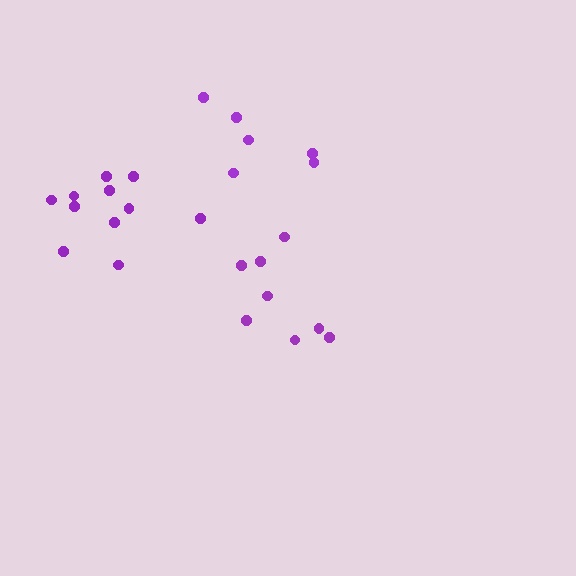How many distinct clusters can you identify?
There are 3 distinct clusters.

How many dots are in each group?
Group 1: 8 dots, Group 2: 6 dots, Group 3: 11 dots (25 total).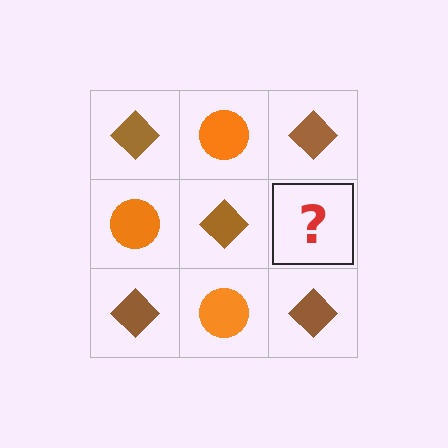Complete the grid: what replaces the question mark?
The question mark should be replaced with an orange circle.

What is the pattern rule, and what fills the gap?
The rule is that it alternates brown diamond and orange circle in a checkerboard pattern. The gap should be filled with an orange circle.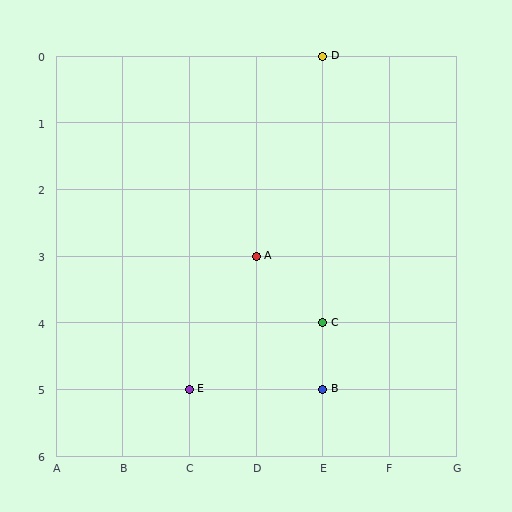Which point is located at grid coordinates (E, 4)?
Point C is at (E, 4).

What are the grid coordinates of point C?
Point C is at grid coordinates (E, 4).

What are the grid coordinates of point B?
Point B is at grid coordinates (E, 5).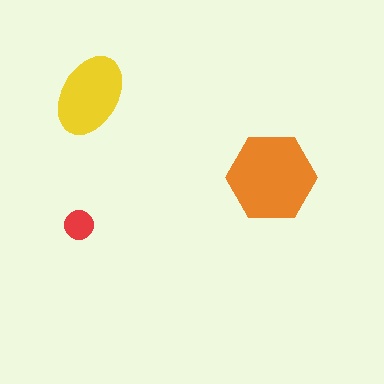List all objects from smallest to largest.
The red circle, the yellow ellipse, the orange hexagon.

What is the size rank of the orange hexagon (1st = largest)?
1st.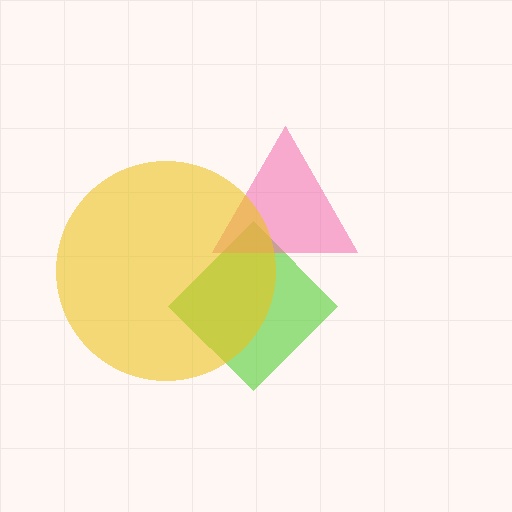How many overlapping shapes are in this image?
There are 3 overlapping shapes in the image.